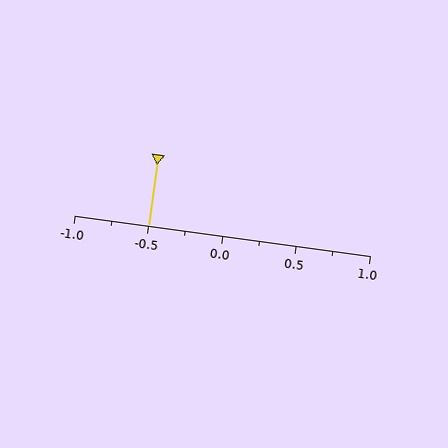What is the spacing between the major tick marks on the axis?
The major ticks are spaced 0.5 apart.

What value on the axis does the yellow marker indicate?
The marker indicates approximately -0.5.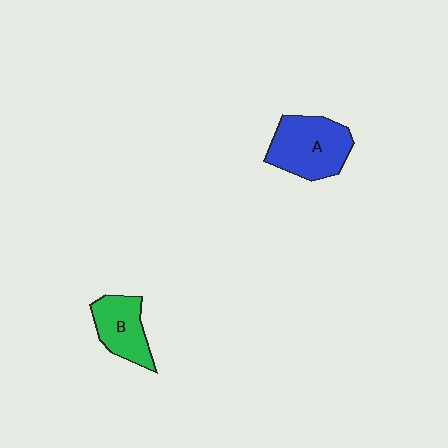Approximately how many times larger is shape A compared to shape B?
Approximately 1.4 times.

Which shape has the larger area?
Shape A (blue).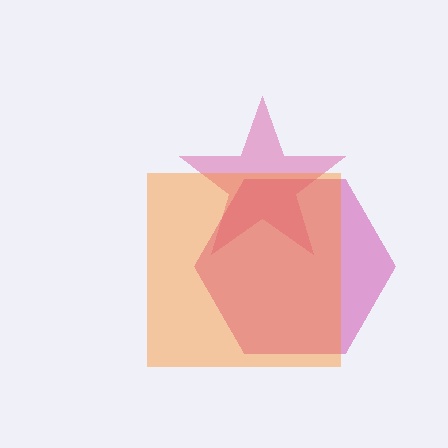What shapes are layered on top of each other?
The layered shapes are: a pink star, a magenta hexagon, an orange square.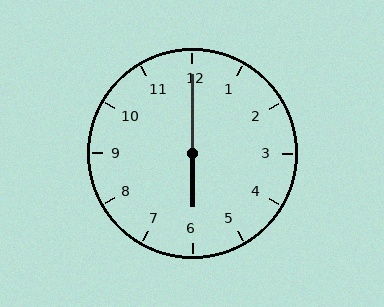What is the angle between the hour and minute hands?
Approximately 180 degrees.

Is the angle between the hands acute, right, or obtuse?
It is obtuse.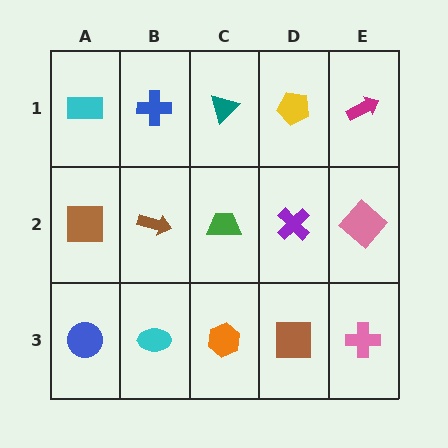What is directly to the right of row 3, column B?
An orange hexagon.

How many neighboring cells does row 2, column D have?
4.